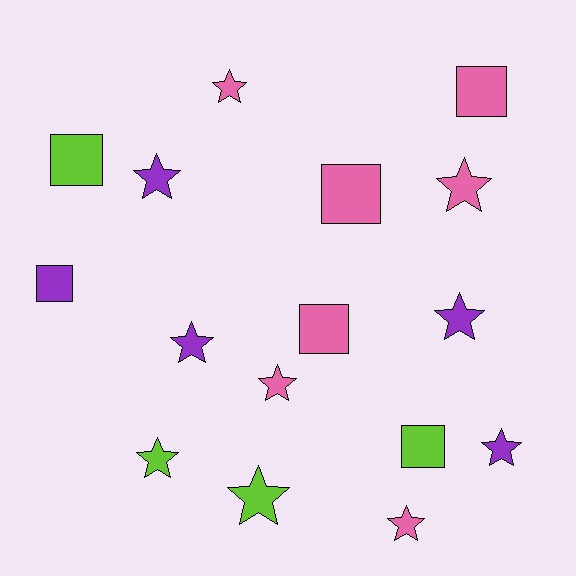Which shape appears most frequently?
Star, with 10 objects.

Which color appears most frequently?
Pink, with 7 objects.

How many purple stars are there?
There are 4 purple stars.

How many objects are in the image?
There are 16 objects.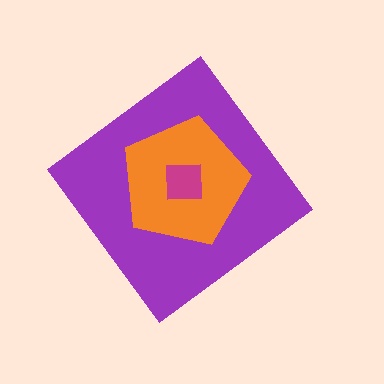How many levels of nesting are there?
3.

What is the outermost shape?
The purple diamond.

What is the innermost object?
The magenta square.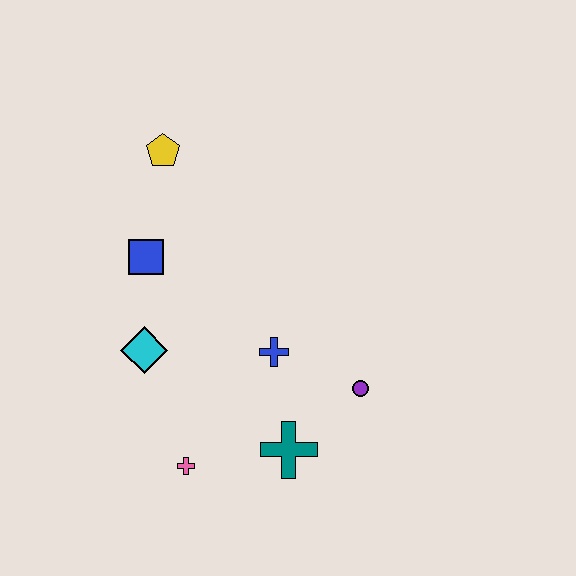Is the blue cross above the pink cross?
Yes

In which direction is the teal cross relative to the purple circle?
The teal cross is to the left of the purple circle.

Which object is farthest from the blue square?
The purple circle is farthest from the blue square.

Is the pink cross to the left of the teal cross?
Yes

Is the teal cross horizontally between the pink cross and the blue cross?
No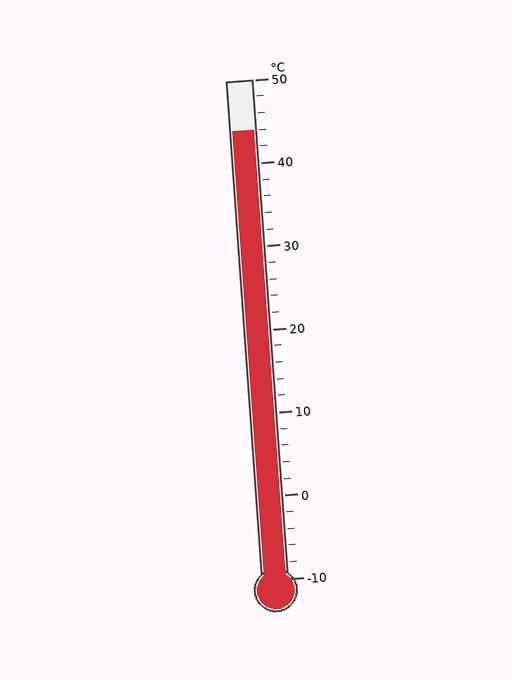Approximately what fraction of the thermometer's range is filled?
The thermometer is filled to approximately 90% of its range.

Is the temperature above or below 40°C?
The temperature is above 40°C.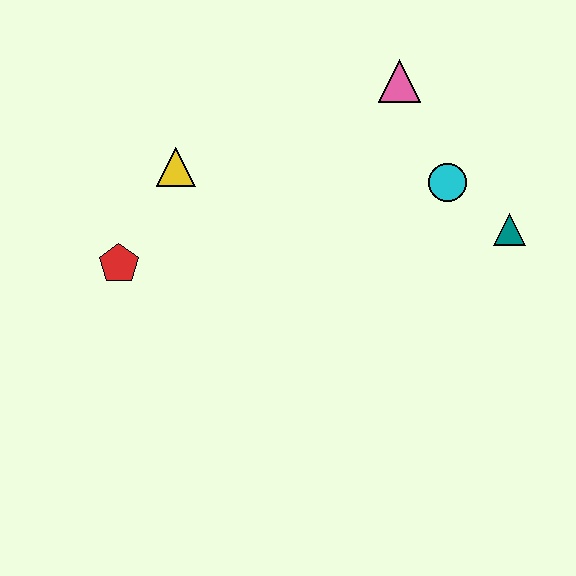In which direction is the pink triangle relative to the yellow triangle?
The pink triangle is to the right of the yellow triangle.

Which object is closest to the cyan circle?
The teal triangle is closest to the cyan circle.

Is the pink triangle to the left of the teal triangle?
Yes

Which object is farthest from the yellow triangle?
The teal triangle is farthest from the yellow triangle.